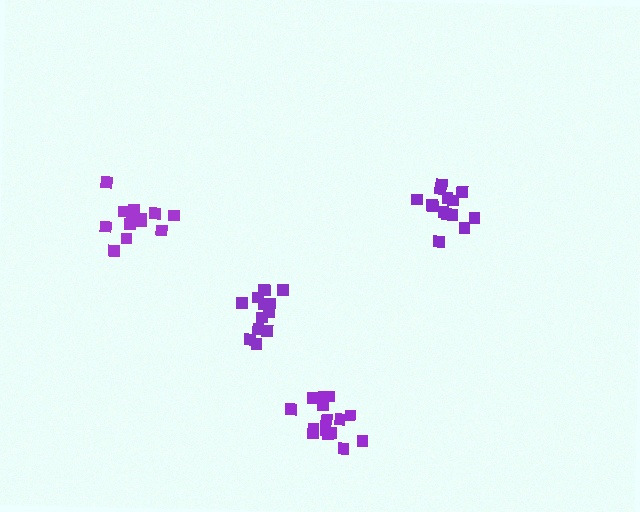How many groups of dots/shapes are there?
There are 4 groups.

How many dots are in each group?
Group 1: 13 dots, Group 2: 14 dots, Group 3: 13 dots, Group 4: 16 dots (56 total).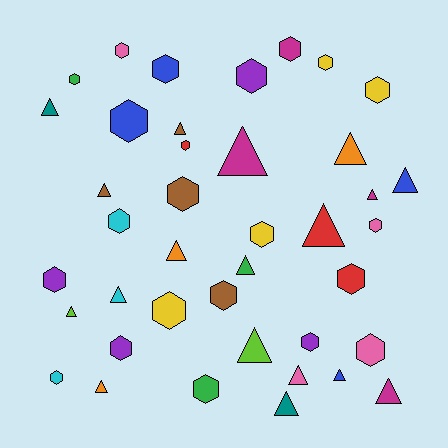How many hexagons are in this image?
There are 22 hexagons.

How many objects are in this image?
There are 40 objects.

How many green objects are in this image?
There are 3 green objects.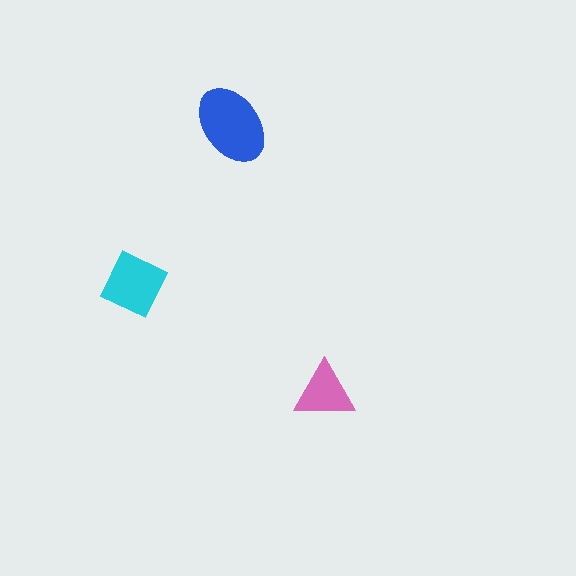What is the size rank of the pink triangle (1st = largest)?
3rd.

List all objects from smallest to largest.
The pink triangle, the cyan square, the blue ellipse.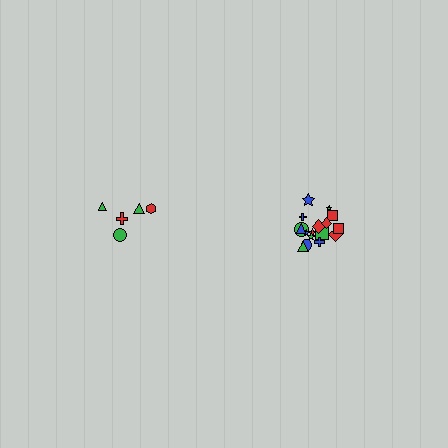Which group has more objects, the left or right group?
The right group.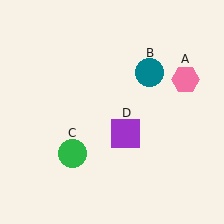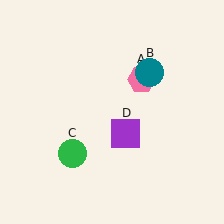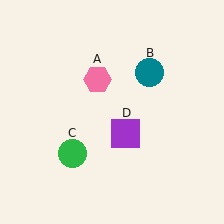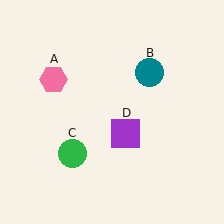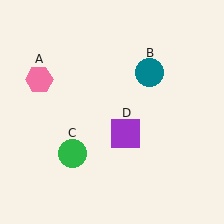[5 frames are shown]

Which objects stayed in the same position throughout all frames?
Teal circle (object B) and green circle (object C) and purple square (object D) remained stationary.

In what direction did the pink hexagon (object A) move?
The pink hexagon (object A) moved left.